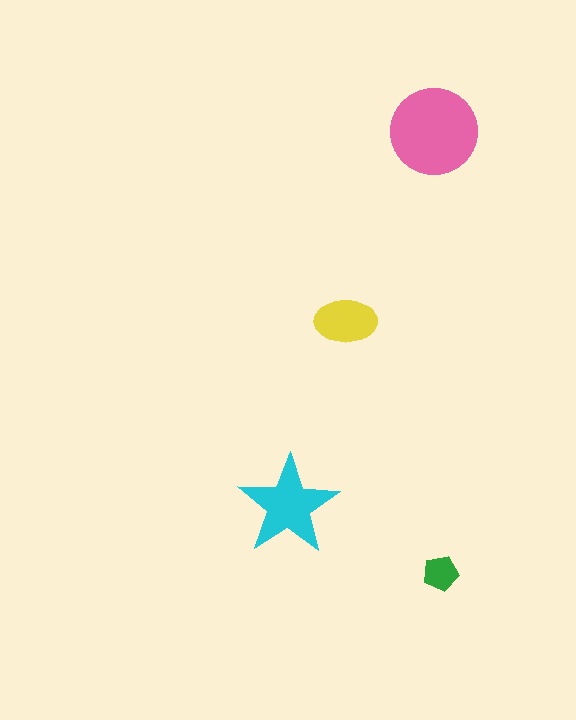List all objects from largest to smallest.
The pink circle, the cyan star, the yellow ellipse, the green pentagon.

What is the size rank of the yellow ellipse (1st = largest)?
3rd.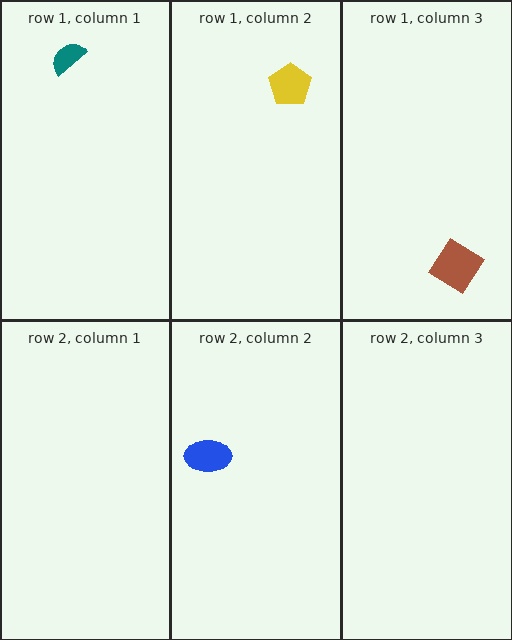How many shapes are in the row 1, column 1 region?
1.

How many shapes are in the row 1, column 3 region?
1.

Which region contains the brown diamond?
The row 1, column 3 region.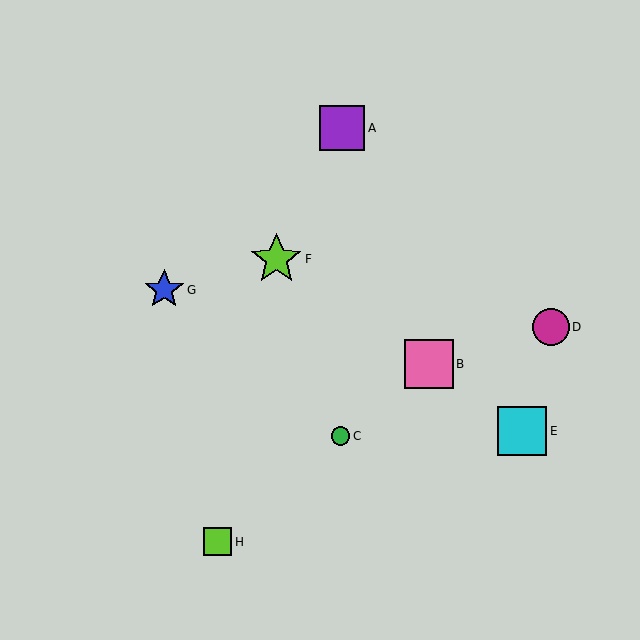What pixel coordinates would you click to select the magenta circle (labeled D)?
Click at (551, 327) to select the magenta circle D.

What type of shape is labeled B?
Shape B is a pink square.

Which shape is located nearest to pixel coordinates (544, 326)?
The magenta circle (labeled D) at (551, 327) is nearest to that location.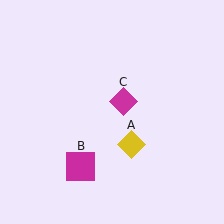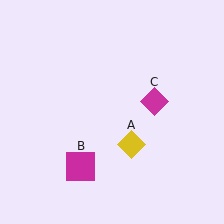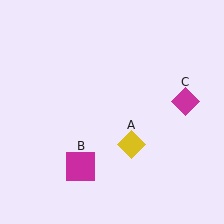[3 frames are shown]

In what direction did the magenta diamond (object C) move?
The magenta diamond (object C) moved right.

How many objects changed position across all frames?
1 object changed position: magenta diamond (object C).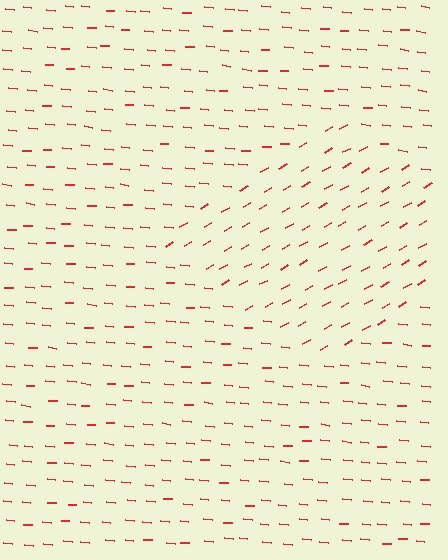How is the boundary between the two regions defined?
The boundary is defined purely by a change in line orientation (approximately 35 degrees difference). All lines are the same color and thickness.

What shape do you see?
I see a diamond.